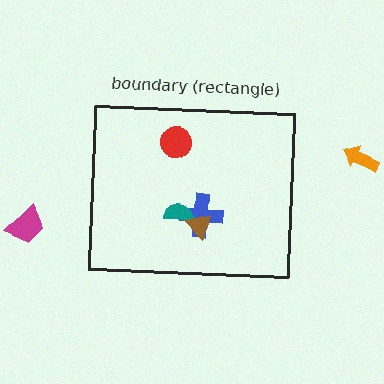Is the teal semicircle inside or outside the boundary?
Inside.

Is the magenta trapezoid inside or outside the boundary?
Outside.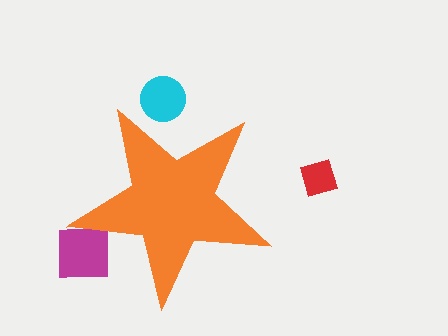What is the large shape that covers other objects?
An orange star.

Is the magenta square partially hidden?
Yes, the magenta square is partially hidden behind the orange star.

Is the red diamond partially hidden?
No, the red diamond is fully visible.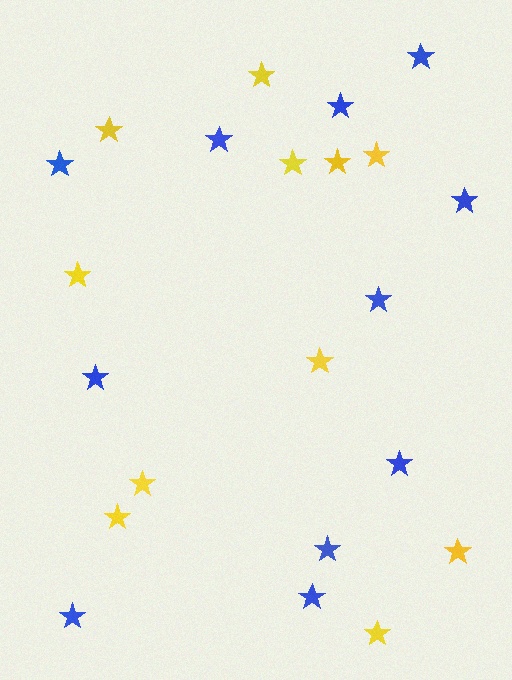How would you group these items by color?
There are 2 groups: one group of yellow stars (11) and one group of blue stars (11).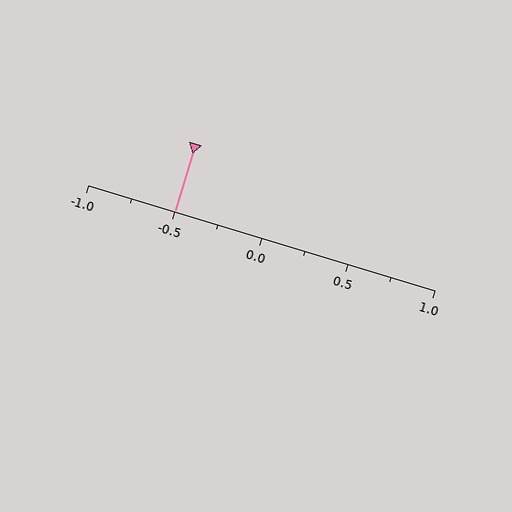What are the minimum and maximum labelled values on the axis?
The axis runs from -1.0 to 1.0.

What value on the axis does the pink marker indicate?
The marker indicates approximately -0.5.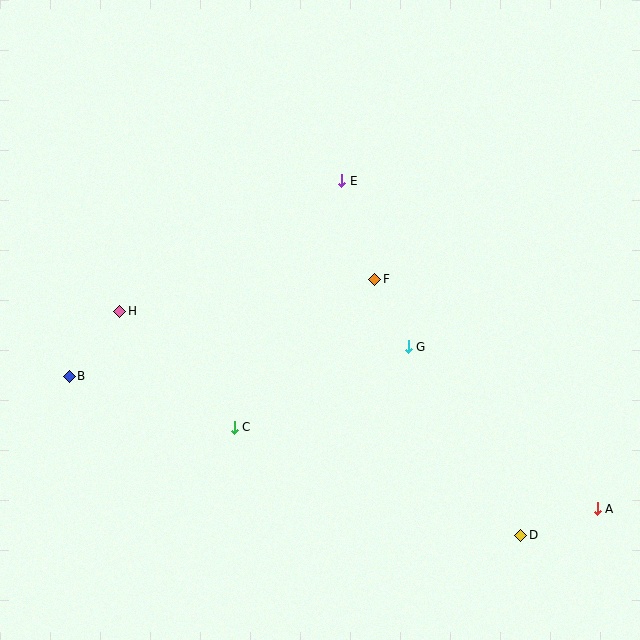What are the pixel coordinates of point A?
Point A is at (597, 509).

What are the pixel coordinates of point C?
Point C is at (234, 427).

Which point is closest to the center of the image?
Point F at (375, 279) is closest to the center.